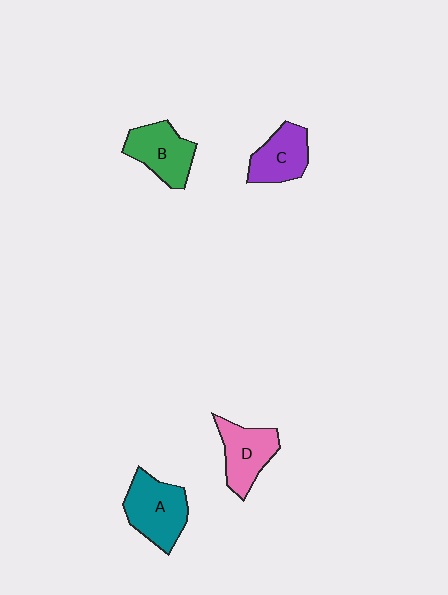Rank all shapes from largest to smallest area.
From largest to smallest: A (teal), B (green), D (pink), C (purple).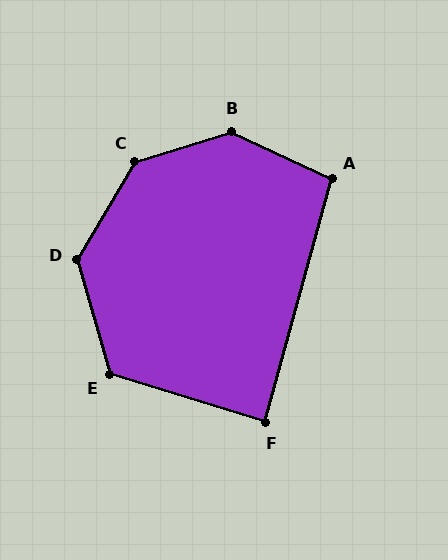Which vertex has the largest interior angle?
B, at approximately 138 degrees.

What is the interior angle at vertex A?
Approximately 100 degrees (obtuse).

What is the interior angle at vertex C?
Approximately 138 degrees (obtuse).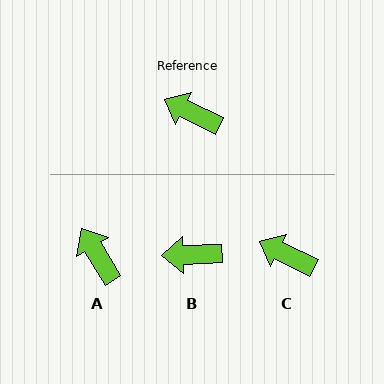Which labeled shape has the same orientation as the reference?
C.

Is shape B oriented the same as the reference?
No, it is off by about 29 degrees.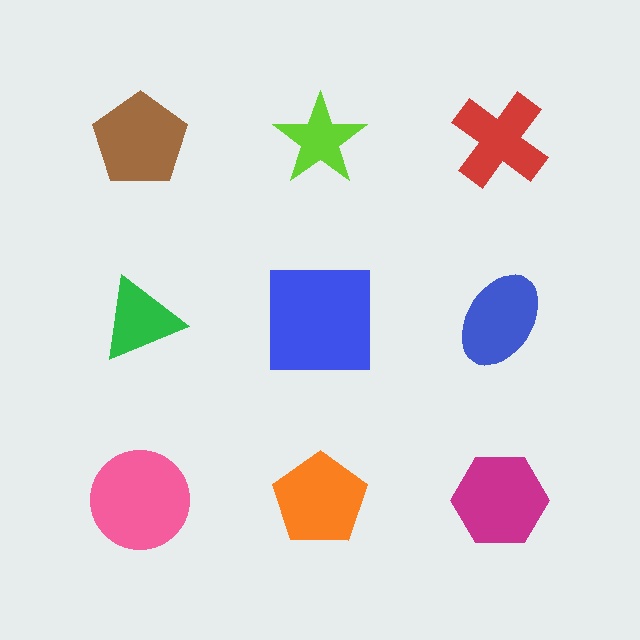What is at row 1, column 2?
A lime star.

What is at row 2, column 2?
A blue square.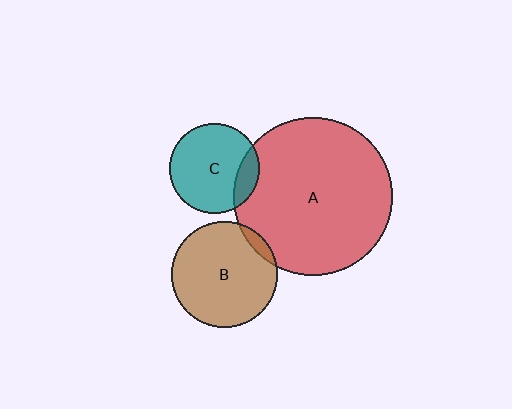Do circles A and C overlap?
Yes.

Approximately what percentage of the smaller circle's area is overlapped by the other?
Approximately 15%.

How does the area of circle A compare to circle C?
Approximately 3.1 times.